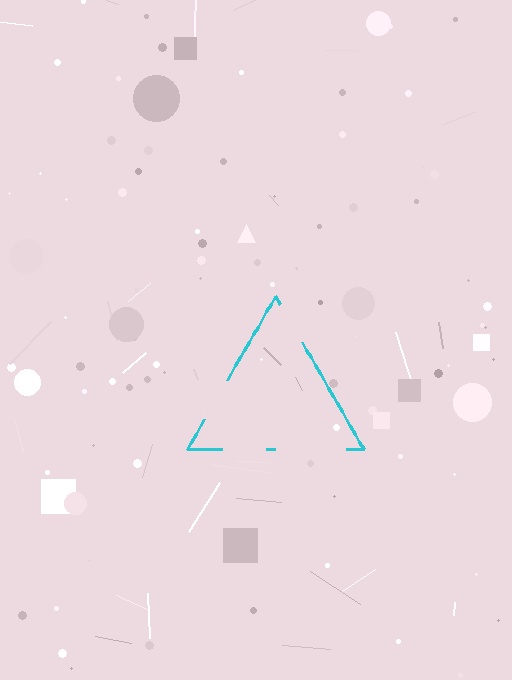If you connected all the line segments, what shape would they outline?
They would outline a triangle.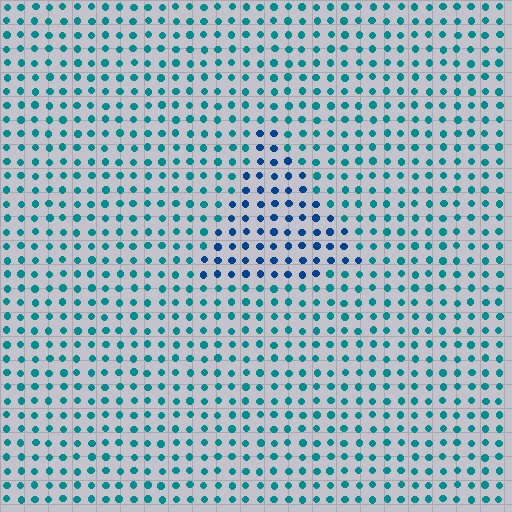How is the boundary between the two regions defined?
The boundary is defined purely by a slight shift in hue (about 32 degrees). Spacing, size, and orientation are identical on both sides.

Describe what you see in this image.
The image is filled with small teal elements in a uniform arrangement. A triangle-shaped region is visible where the elements are tinted to a slightly different hue, forming a subtle color boundary.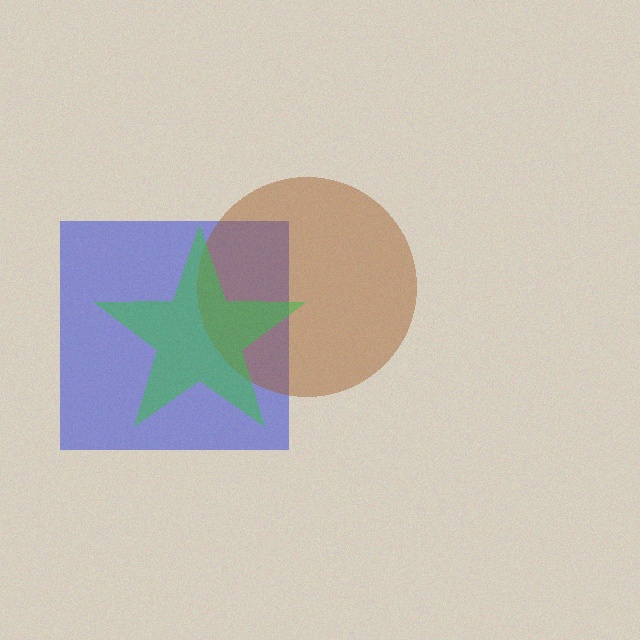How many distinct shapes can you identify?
There are 3 distinct shapes: a blue square, a brown circle, a green star.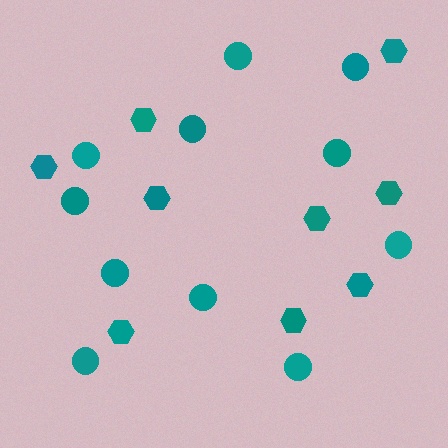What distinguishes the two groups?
There are 2 groups: one group of circles (11) and one group of hexagons (9).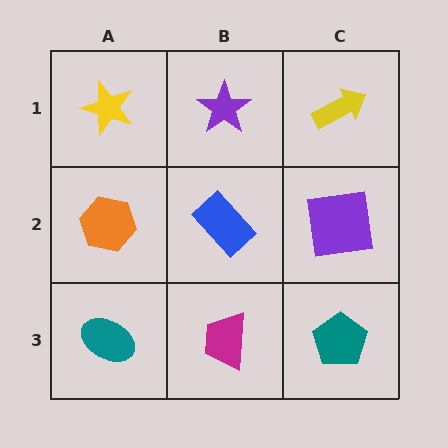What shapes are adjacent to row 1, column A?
An orange hexagon (row 2, column A), a purple star (row 1, column B).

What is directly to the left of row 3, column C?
A magenta trapezoid.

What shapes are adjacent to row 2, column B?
A purple star (row 1, column B), a magenta trapezoid (row 3, column B), an orange hexagon (row 2, column A), a purple square (row 2, column C).